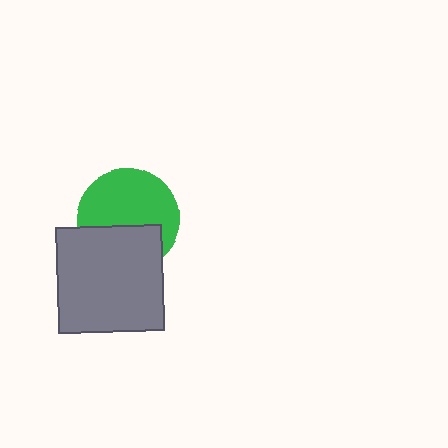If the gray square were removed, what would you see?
You would see the complete green circle.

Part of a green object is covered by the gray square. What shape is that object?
It is a circle.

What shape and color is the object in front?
The object in front is a gray square.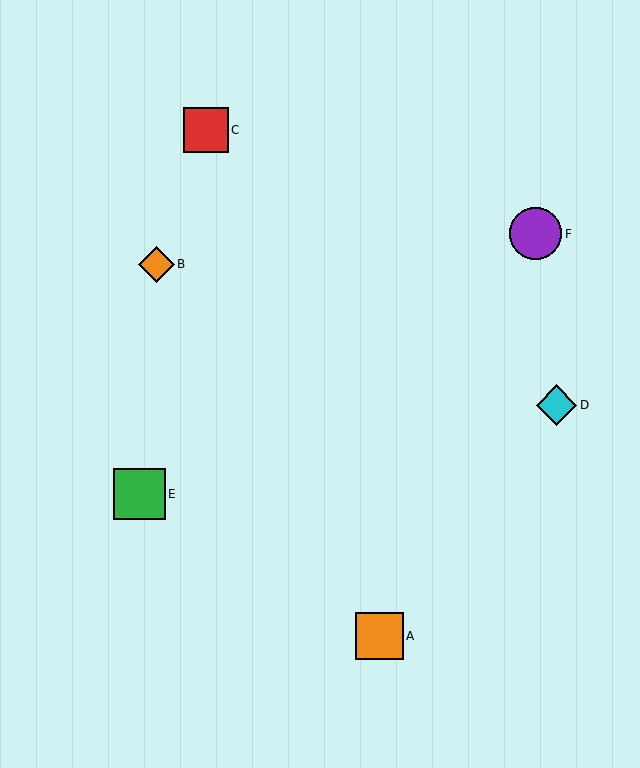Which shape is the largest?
The purple circle (labeled F) is the largest.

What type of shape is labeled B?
Shape B is an orange diamond.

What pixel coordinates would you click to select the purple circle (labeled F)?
Click at (536, 234) to select the purple circle F.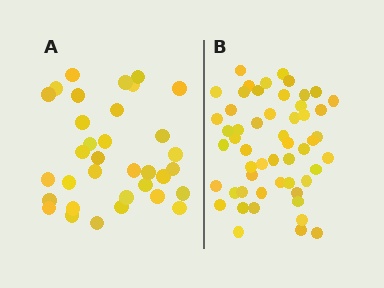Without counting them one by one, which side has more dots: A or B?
Region B (the right region) has more dots.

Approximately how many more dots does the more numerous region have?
Region B has approximately 20 more dots than region A.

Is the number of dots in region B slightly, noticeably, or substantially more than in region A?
Region B has substantially more. The ratio is roughly 1.6 to 1.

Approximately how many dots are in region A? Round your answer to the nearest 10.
About 30 dots. (The exact count is 34, which rounds to 30.)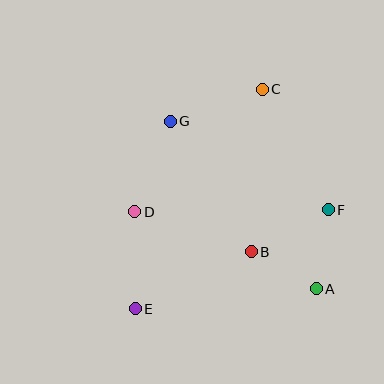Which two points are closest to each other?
Points A and B are closest to each other.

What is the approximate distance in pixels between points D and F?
The distance between D and F is approximately 193 pixels.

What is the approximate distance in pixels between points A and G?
The distance between A and G is approximately 222 pixels.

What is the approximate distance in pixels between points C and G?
The distance between C and G is approximately 98 pixels.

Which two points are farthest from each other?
Points C and E are farthest from each other.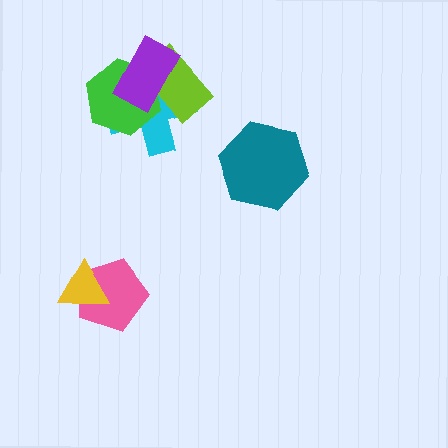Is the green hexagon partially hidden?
Yes, it is partially covered by another shape.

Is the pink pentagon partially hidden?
Yes, it is partially covered by another shape.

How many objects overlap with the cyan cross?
3 objects overlap with the cyan cross.